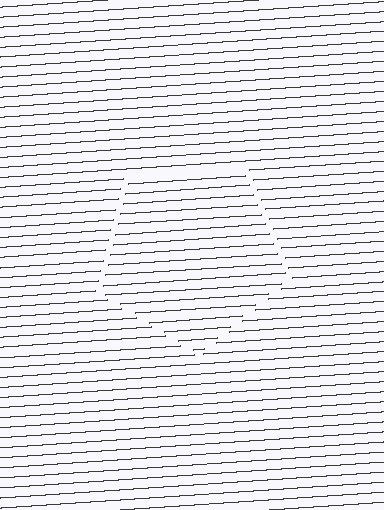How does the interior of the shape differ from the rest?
The interior of the shape contains the same grating, shifted by half a period — the contour is defined by the phase discontinuity where line-ends from the inner and outer gratings abut.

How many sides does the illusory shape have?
5 sides — the line-ends trace a pentagon.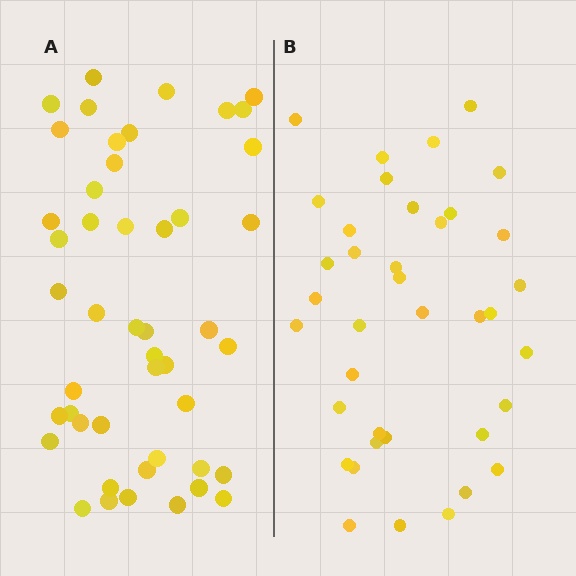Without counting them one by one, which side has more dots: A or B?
Region A (the left region) has more dots.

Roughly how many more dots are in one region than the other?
Region A has roughly 8 or so more dots than region B.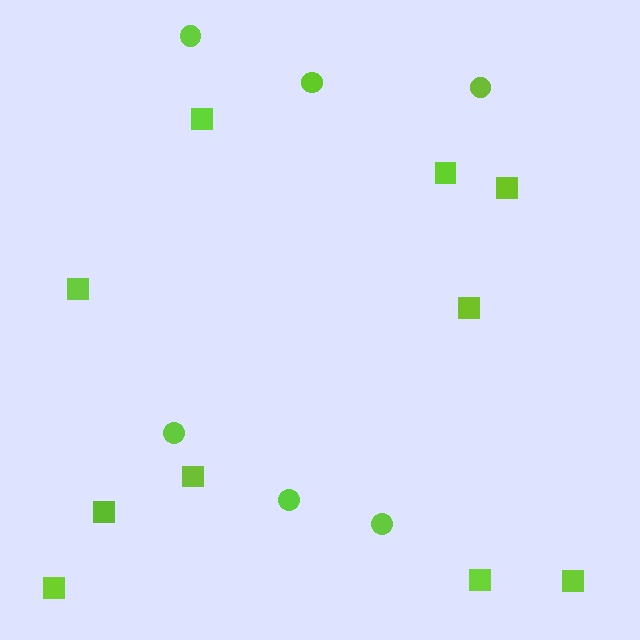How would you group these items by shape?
There are 2 groups: one group of squares (10) and one group of circles (6).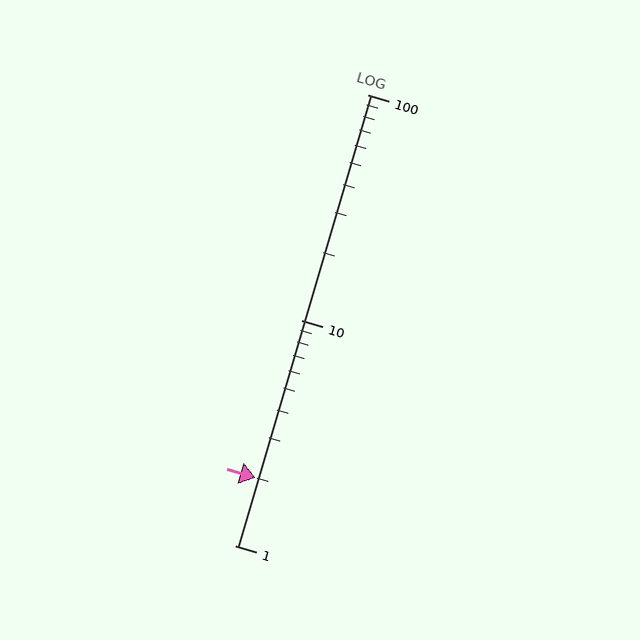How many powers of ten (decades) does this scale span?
The scale spans 2 decades, from 1 to 100.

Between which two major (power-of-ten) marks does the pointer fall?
The pointer is between 1 and 10.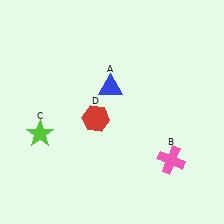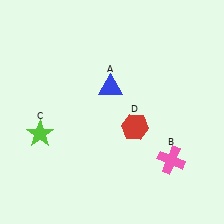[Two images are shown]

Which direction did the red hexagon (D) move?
The red hexagon (D) moved right.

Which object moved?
The red hexagon (D) moved right.